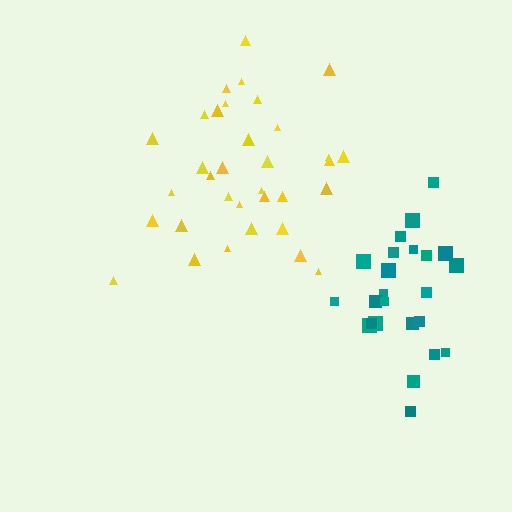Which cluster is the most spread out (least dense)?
Yellow.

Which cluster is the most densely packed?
Teal.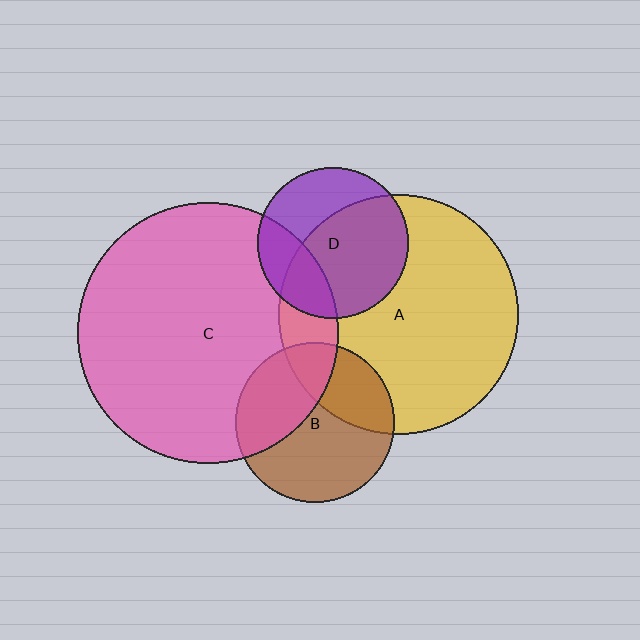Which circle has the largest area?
Circle C (pink).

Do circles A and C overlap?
Yes.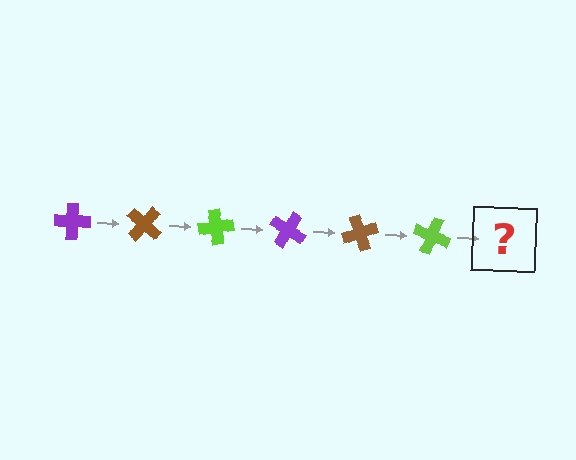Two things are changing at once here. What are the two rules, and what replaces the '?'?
The two rules are that it rotates 40 degrees each step and the color cycles through purple, brown, and lime. The '?' should be a purple cross, rotated 240 degrees from the start.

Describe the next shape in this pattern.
It should be a purple cross, rotated 240 degrees from the start.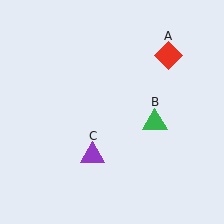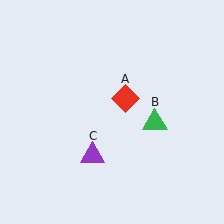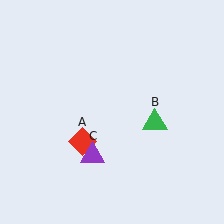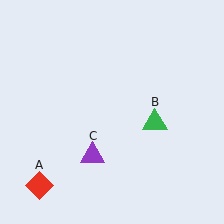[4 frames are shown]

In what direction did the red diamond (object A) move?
The red diamond (object A) moved down and to the left.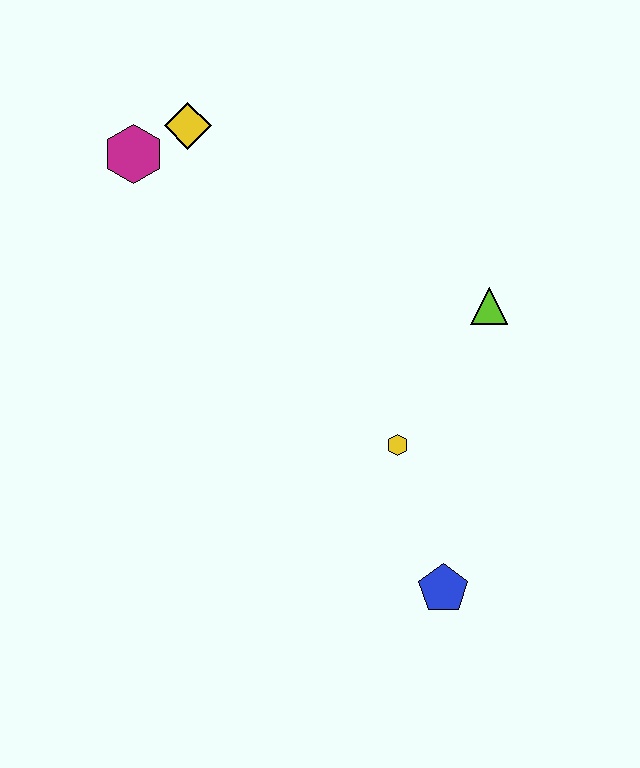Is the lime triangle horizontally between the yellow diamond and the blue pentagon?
No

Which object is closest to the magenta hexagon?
The yellow diamond is closest to the magenta hexagon.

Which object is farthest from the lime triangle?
The magenta hexagon is farthest from the lime triangle.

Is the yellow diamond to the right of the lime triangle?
No